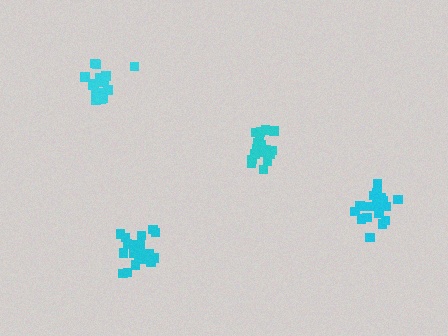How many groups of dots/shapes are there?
There are 4 groups.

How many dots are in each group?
Group 1: 21 dots, Group 2: 19 dots, Group 3: 17 dots, Group 4: 17 dots (74 total).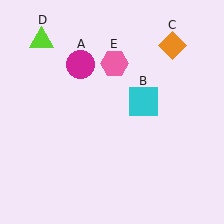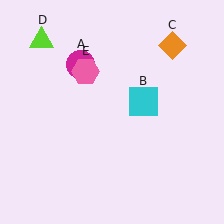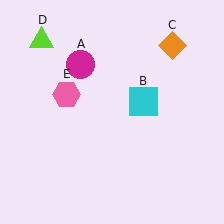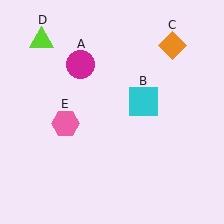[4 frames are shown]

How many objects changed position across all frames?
1 object changed position: pink hexagon (object E).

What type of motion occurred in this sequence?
The pink hexagon (object E) rotated counterclockwise around the center of the scene.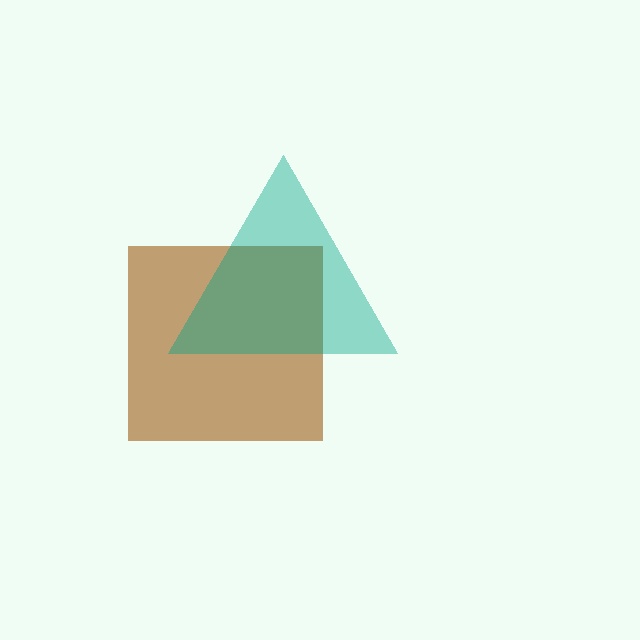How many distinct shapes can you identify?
There are 2 distinct shapes: a brown square, a teal triangle.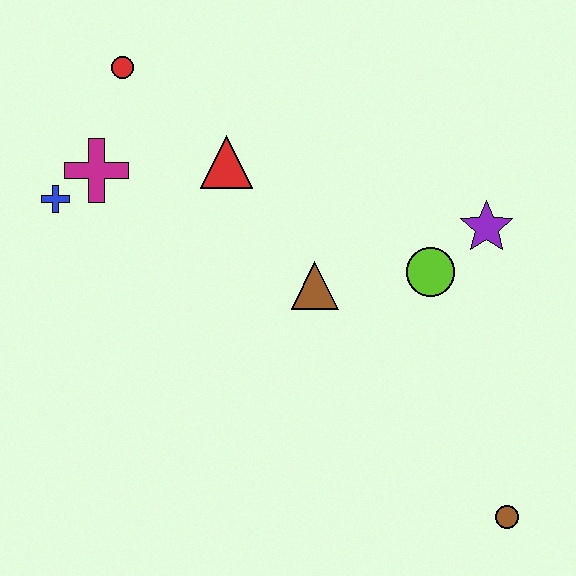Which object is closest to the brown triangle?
The lime circle is closest to the brown triangle.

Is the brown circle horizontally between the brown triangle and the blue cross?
No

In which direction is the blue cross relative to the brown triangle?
The blue cross is to the left of the brown triangle.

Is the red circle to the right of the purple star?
No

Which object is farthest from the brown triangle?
The brown circle is farthest from the brown triangle.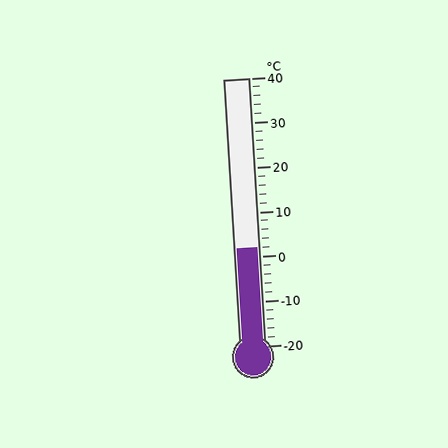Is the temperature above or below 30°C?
The temperature is below 30°C.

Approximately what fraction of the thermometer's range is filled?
The thermometer is filled to approximately 35% of its range.